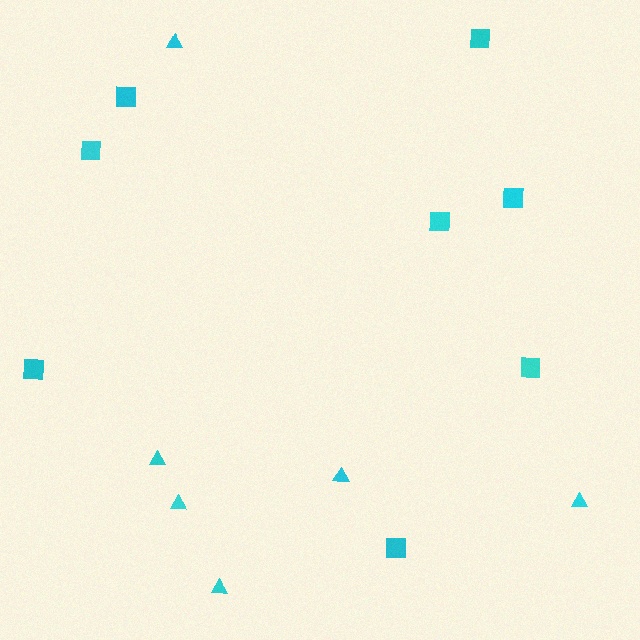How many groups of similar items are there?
There are 2 groups: one group of triangles (6) and one group of squares (8).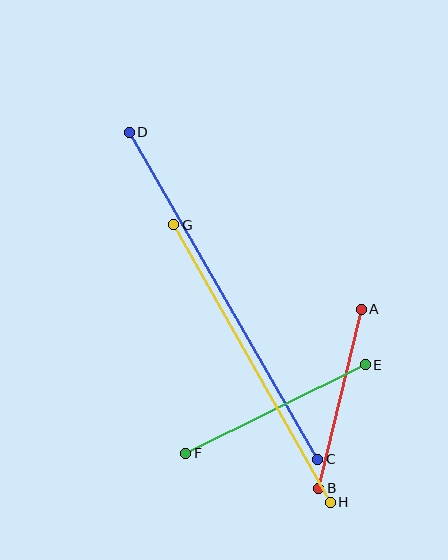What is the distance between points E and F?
The distance is approximately 200 pixels.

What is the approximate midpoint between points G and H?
The midpoint is at approximately (252, 364) pixels.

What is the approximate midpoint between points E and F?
The midpoint is at approximately (276, 409) pixels.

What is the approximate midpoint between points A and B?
The midpoint is at approximately (340, 399) pixels.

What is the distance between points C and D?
The distance is approximately 377 pixels.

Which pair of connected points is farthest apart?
Points C and D are farthest apart.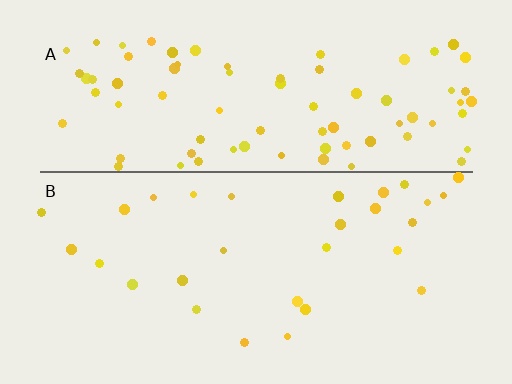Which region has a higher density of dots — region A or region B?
A (the top).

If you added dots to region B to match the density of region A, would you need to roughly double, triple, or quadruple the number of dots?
Approximately triple.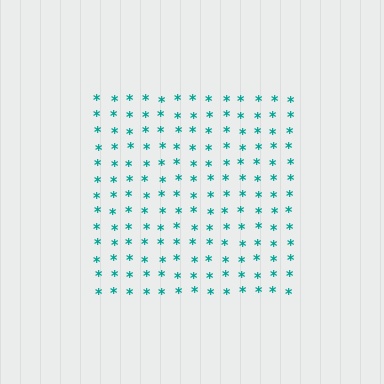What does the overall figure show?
The overall figure shows a square.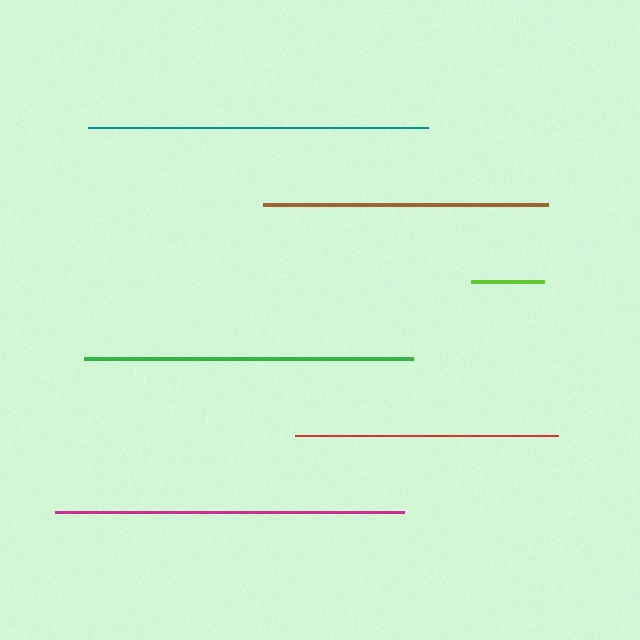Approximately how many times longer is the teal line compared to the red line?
The teal line is approximately 1.3 times the length of the red line.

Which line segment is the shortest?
The lime line is the shortest at approximately 73 pixels.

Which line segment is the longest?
The magenta line is the longest at approximately 349 pixels.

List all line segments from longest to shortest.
From longest to shortest: magenta, teal, green, brown, red, lime.